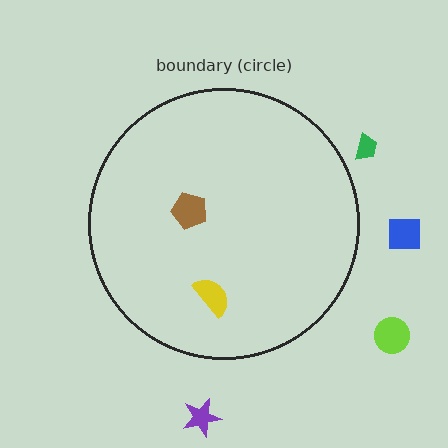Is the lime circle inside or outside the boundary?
Outside.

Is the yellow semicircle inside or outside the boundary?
Inside.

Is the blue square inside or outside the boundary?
Outside.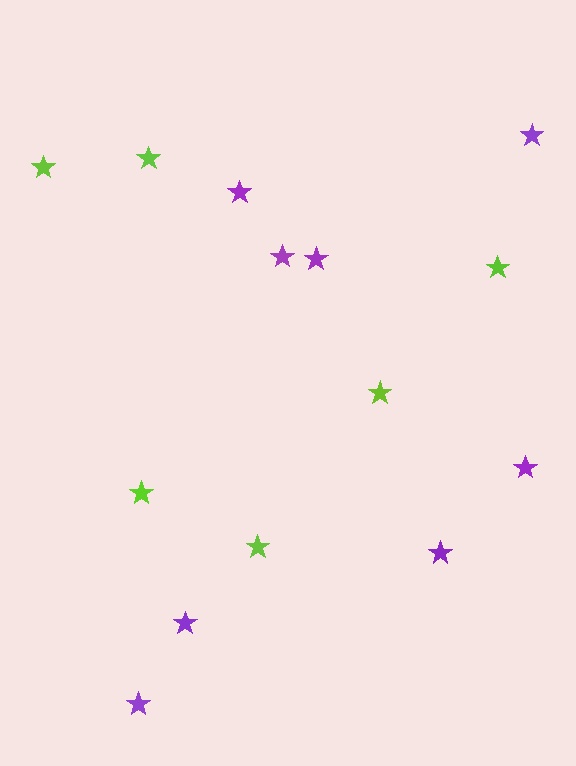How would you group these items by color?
There are 2 groups: one group of purple stars (8) and one group of lime stars (6).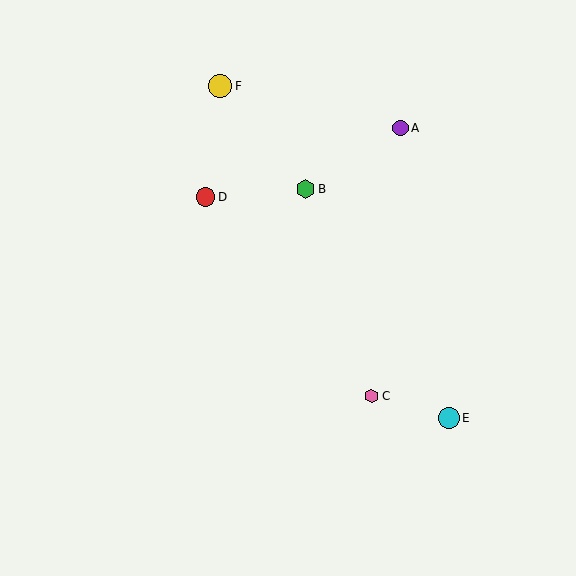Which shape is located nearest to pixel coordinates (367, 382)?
The pink hexagon (labeled C) at (372, 396) is nearest to that location.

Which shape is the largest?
The yellow circle (labeled F) is the largest.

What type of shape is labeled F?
Shape F is a yellow circle.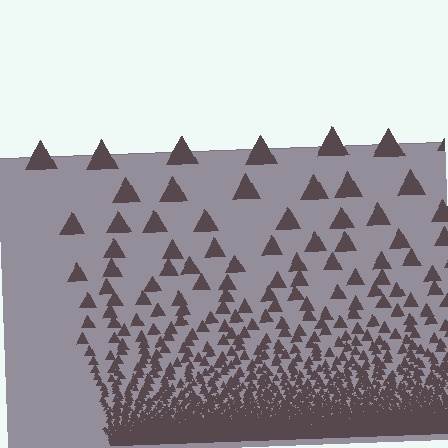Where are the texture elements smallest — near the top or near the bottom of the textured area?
Near the bottom.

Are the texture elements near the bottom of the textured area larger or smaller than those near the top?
Smaller. The gradient is inverted — elements near the bottom are smaller and denser.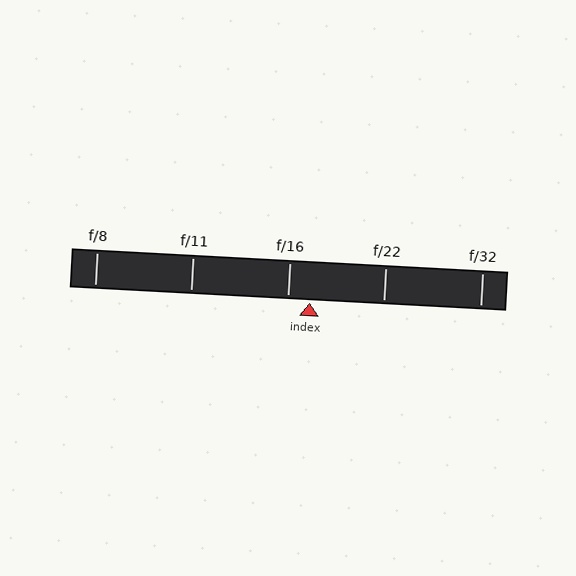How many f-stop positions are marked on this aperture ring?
There are 5 f-stop positions marked.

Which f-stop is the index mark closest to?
The index mark is closest to f/16.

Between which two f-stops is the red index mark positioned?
The index mark is between f/16 and f/22.